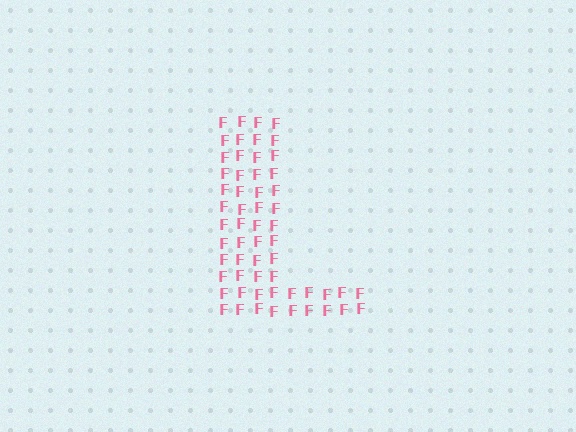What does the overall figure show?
The overall figure shows the letter L.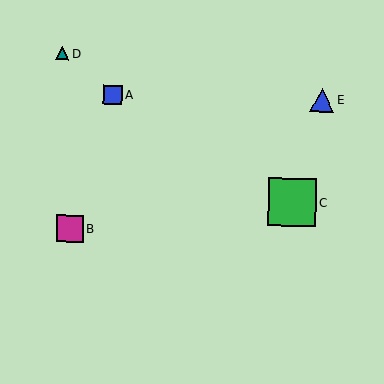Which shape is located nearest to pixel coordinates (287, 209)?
The green square (labeled C) at (292, 202) is nearest to that location.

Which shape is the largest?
The green square (labeled C) is the largest.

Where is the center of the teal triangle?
The center of the teal triangle is at (62, 53).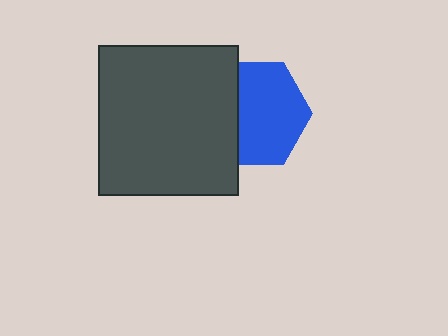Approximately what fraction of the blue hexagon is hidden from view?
Roughly 34% of the blue hexagon is hidden behind the dark gray rectangle.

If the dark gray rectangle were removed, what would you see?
You would see the complete blue hexagon.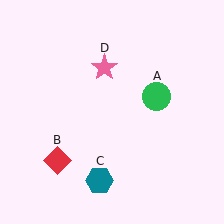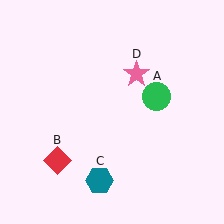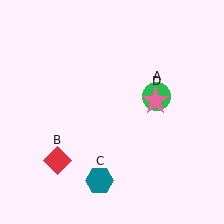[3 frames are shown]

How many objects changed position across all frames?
1 object changed position: pink star (object D).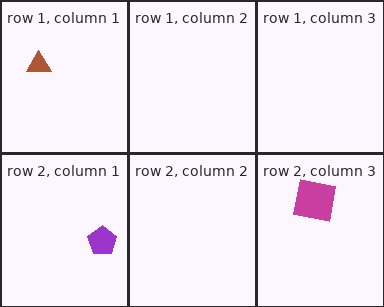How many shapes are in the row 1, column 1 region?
1.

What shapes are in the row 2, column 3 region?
The magenta square.